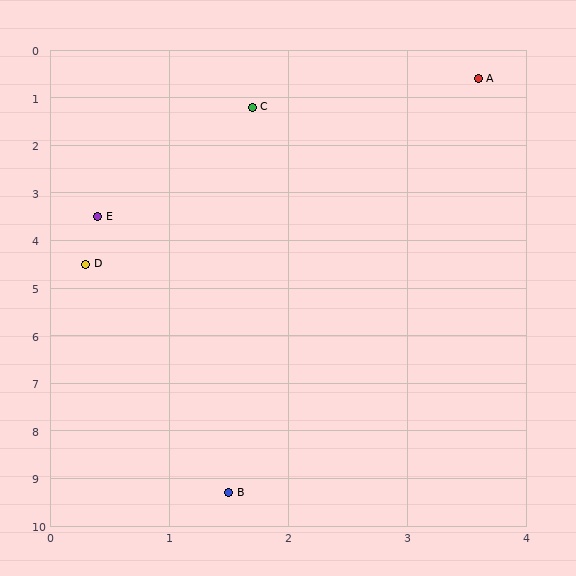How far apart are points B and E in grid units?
Points B and E are about 5.9 grid units apart.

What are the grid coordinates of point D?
Point D is at approximately (0.3, 4.5).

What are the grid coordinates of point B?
Point B is at approximately (1.5, 9.3).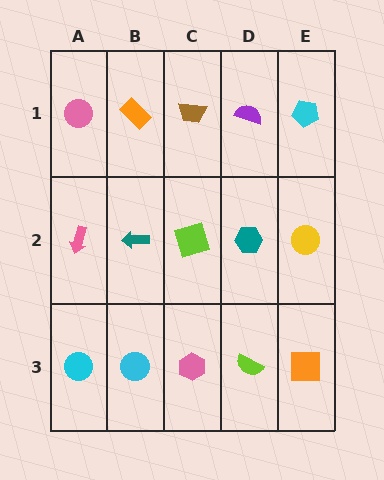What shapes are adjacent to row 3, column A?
A pink arrow (row 2, column A), a cyan circle (row 3, column B).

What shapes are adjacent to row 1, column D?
A teal hexagon (row 2, column D), a brown trapezoid (row 1, column C), a cyan pentagon (row 1, column E).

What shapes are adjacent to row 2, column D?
A purple semicircle (row 1, column D), a lime semicircle (row 3, column D), a lime square (row 2, column C), a yellow circle (row 2, column E).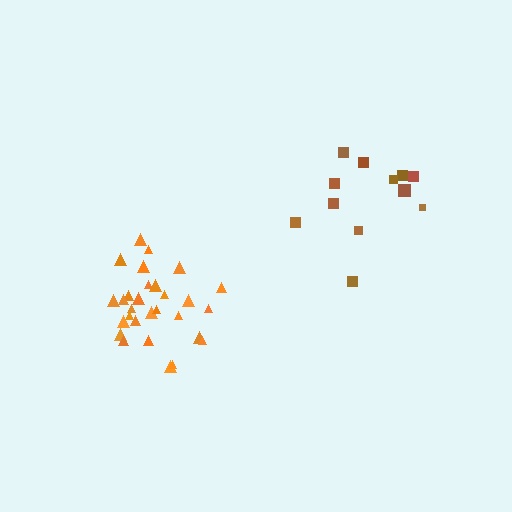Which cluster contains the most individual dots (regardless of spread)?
Orange (29).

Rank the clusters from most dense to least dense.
orange, brown.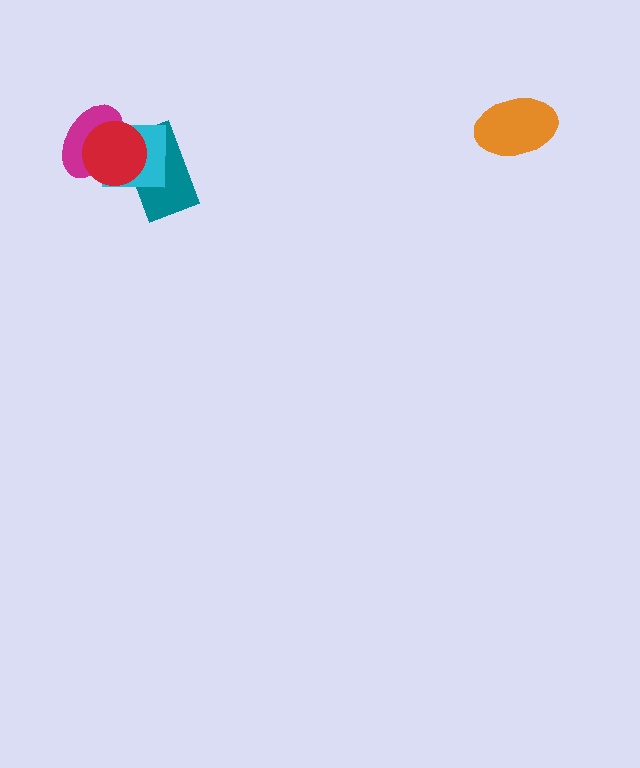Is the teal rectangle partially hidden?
Yes, it is partially covered by another shape.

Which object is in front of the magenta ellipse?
The red circle is in front of the magenta ellipse.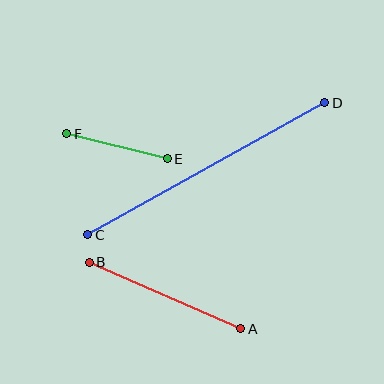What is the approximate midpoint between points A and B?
The midpoint is at approximately (165, 296) pixels.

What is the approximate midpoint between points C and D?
The midpoint is at approximately (206, 169) pixels.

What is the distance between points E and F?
The distance is approximately 104 pixels.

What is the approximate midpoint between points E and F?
The midpoint is at approximately (117, 146) pixels.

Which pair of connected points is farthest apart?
Points C and D are farthest apart.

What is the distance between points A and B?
The distance is approximately 165 pixels.